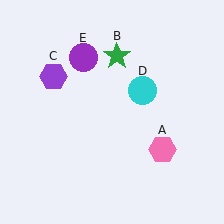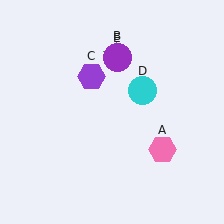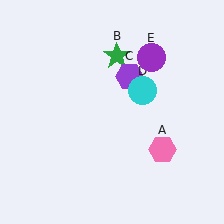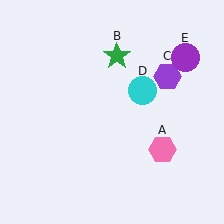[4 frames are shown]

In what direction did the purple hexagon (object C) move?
The purple hexagon (object C) moved right.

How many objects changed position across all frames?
2 objects changed position: purple hexagon (object C), purple circle (object E).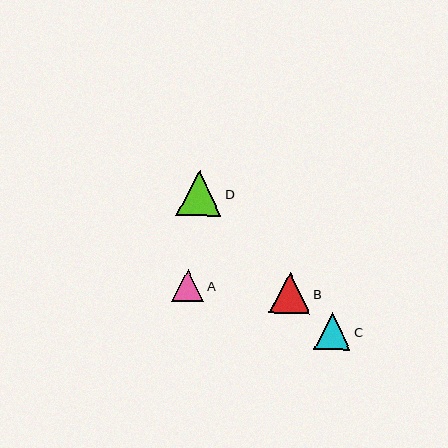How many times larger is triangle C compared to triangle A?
Triangle C is approximately 1.1 times the size of triangle A.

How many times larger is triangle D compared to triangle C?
Triangle D is approximately 1.2 times the size of triangle C.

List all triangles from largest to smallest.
From largest to smallest: D, B, C, A.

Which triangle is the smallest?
Triangle A is the smallest with a size of approximately 32 pixels.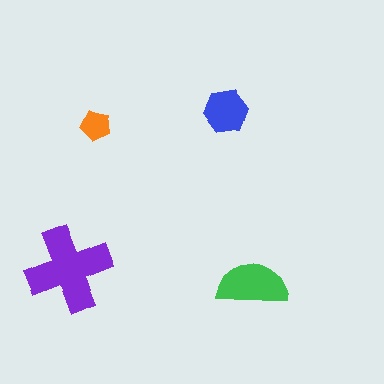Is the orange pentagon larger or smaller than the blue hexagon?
Smaller.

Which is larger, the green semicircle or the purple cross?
The purple cross.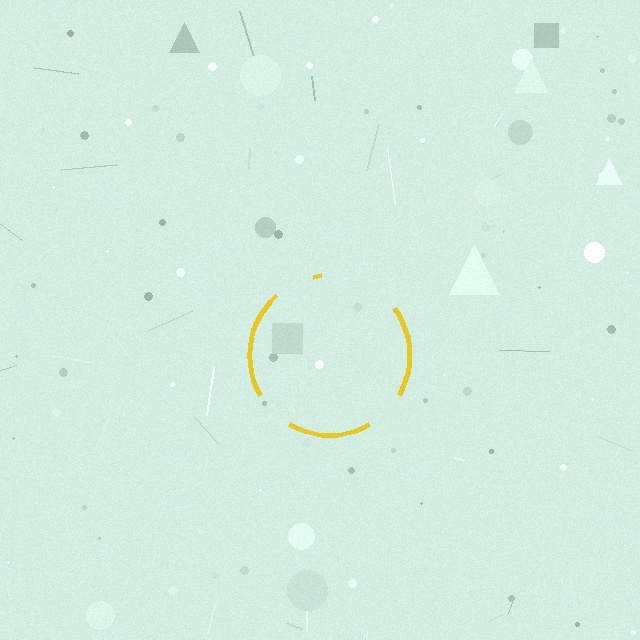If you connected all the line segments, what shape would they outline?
They would outline a circle.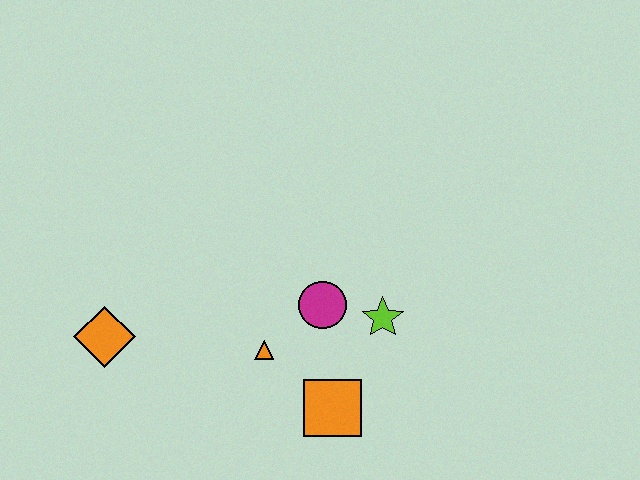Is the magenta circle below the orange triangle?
No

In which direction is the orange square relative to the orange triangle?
The orange square is to the right of the orange triangle.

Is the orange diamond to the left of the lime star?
Yes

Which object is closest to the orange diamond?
The orange triangle is closest to the orange diamond.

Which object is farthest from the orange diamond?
The lime star is farthest from the orange diamond.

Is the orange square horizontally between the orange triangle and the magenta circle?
No